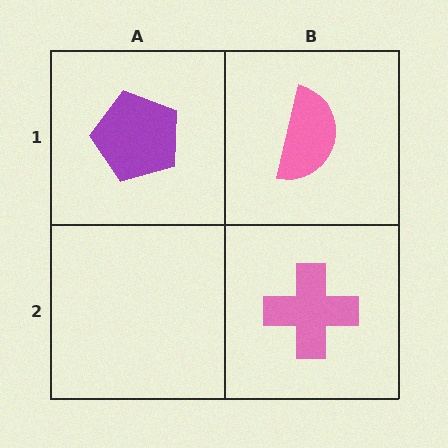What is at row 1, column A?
A purple pentagon.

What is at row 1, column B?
A pink semicircle.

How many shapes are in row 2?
1 shape.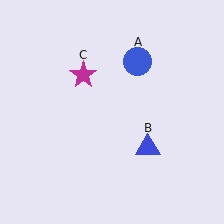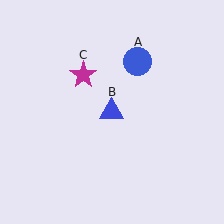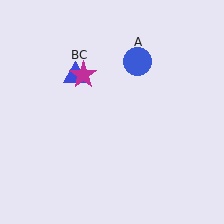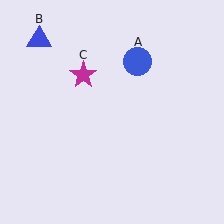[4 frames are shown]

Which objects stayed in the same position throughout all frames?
Blue circle (object A) and magenta star (object C) remained stationary.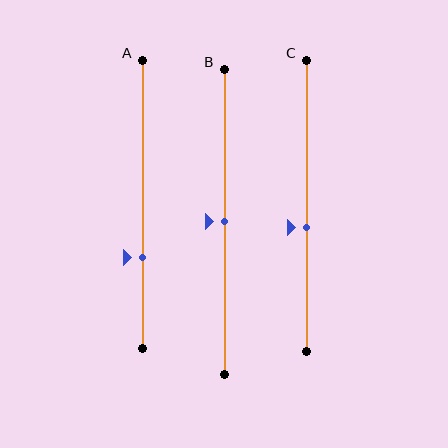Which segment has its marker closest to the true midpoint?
Segment B has its marker closest to the true midpoint.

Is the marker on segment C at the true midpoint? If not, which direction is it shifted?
No, the marker on segment C is shifted downward by about 8% of the segment length.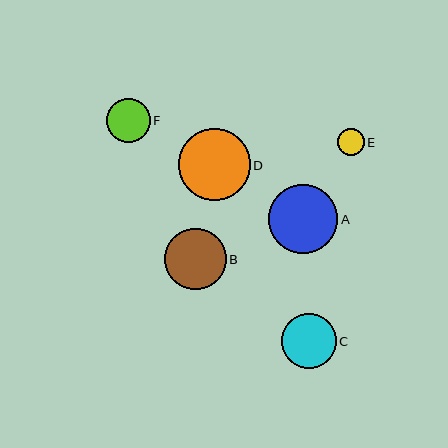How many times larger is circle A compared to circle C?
Circle A is approximately 1.3 times the size of circle C.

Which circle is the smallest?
Circle E is the smallest with a size of approximately 27 pixels.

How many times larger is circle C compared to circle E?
Circle C is approximately 2.0 times the size of circle E.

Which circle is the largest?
Circle D is the largest with a size of approximately 72 pixels.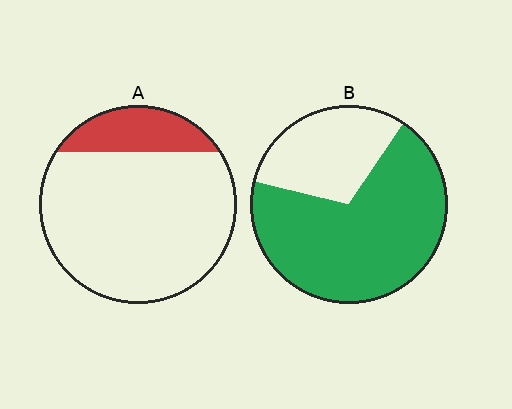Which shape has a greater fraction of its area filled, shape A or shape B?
Shape B.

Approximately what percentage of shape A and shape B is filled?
A is approximately 20% and B is approximately 70%.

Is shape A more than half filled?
No.